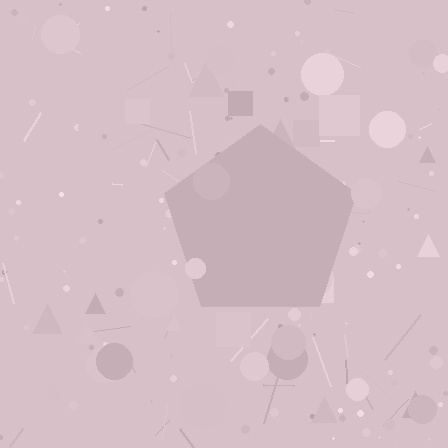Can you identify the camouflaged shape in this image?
The camouflaged shape is a pentagon.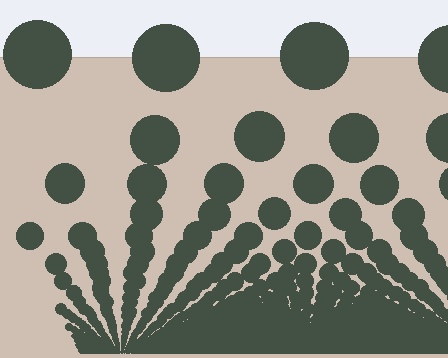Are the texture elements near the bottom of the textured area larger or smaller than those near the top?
Smaller. The gradient is inverted — elements near the bottom are smaller and denser.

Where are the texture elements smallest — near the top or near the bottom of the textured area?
Near the bottom.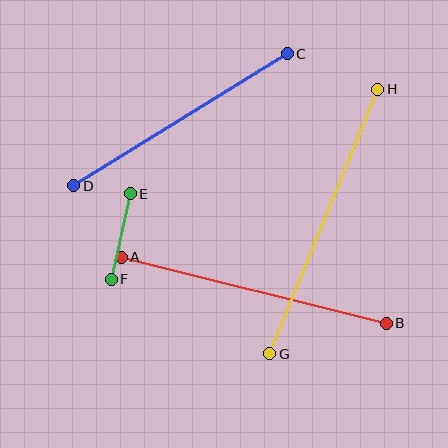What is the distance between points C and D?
The distance is approximately 251 pixels.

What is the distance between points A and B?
The distance is approximately 273 pixels.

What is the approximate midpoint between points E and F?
The midpoint is at approximately (121, 237) pixels.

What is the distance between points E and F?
The distance is approximately 88 pixels.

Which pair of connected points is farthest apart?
Points G and H are farthest apart.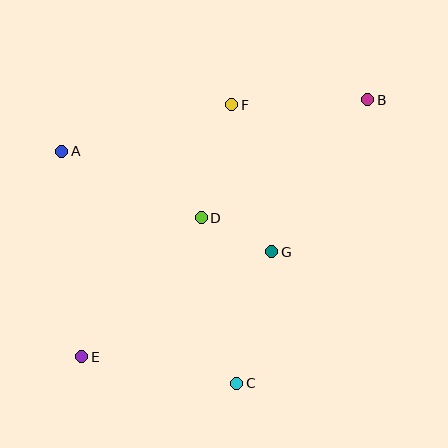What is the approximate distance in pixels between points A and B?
The distance between A and B is approximately 310 pixels.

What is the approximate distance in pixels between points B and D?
The distance between B and D is approximately 204 pixels.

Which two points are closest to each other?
Points D and G are closest to each other.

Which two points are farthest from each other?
Points B and E are farthest from each other.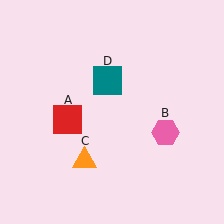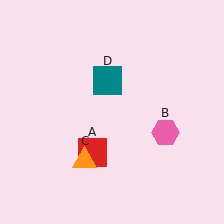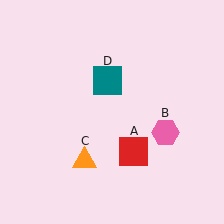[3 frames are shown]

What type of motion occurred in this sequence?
The red square (object A) rotated counterclockwise around the center of the scene.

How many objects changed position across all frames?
1 object changed position: red square (object A).